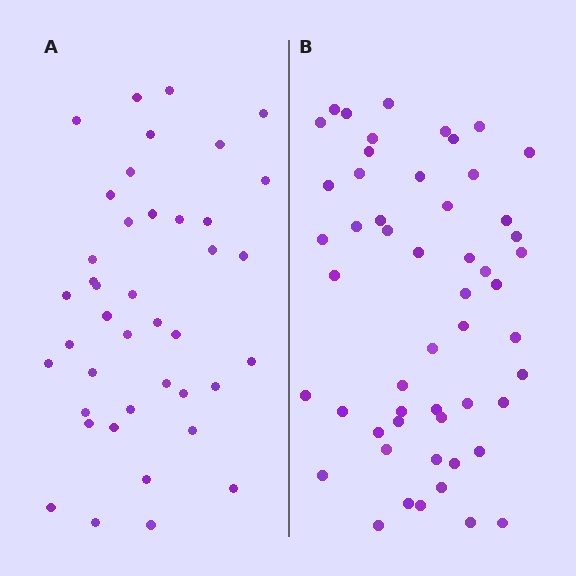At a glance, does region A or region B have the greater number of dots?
Region B (the right region) has more dots.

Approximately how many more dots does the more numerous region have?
Region B has roughly 12 or so more dots than region A.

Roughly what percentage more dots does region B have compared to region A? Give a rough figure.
About 30% more.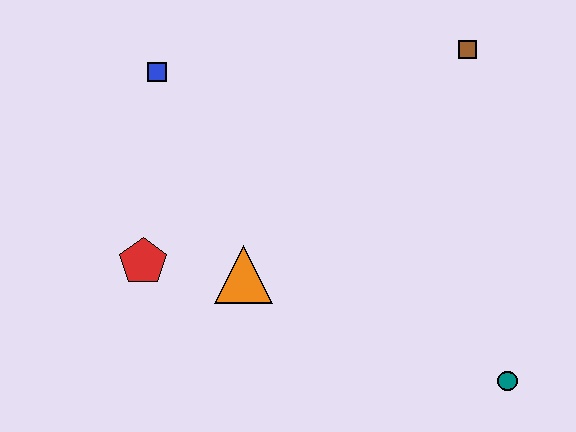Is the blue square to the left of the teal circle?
Yes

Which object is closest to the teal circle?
The orange triangle is closest to the teal circle.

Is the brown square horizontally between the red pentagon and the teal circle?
Yes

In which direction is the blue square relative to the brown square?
The blue square is to the left of the brown square.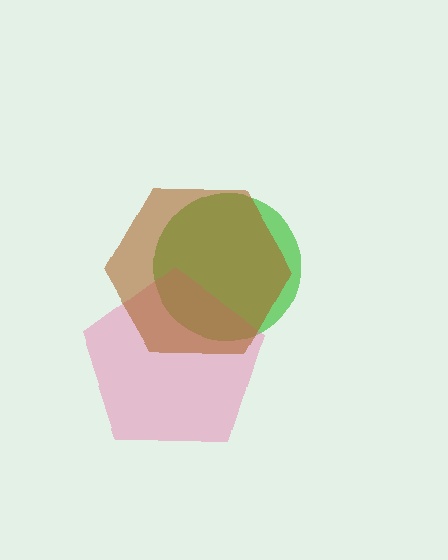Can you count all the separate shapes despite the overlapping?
Yes, there are 3 separate shapes.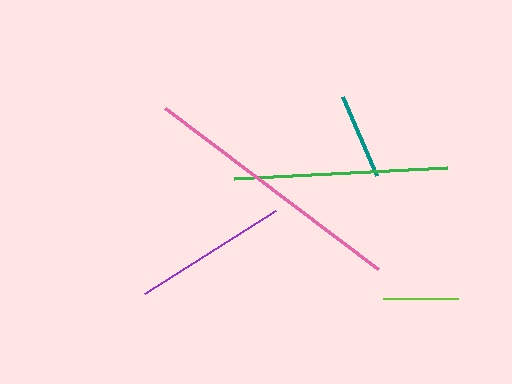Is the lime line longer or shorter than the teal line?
The teal line is longer than the lime line.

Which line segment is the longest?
The pink line is the longest at approximately 267 pixels.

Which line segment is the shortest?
The lime line is the shortest at approximately 75 pixels.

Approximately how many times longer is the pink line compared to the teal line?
The pink line is approximately 3.1 times the length of the teal line.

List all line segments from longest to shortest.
From longest to shortest: pink, green, purple, teal, lime.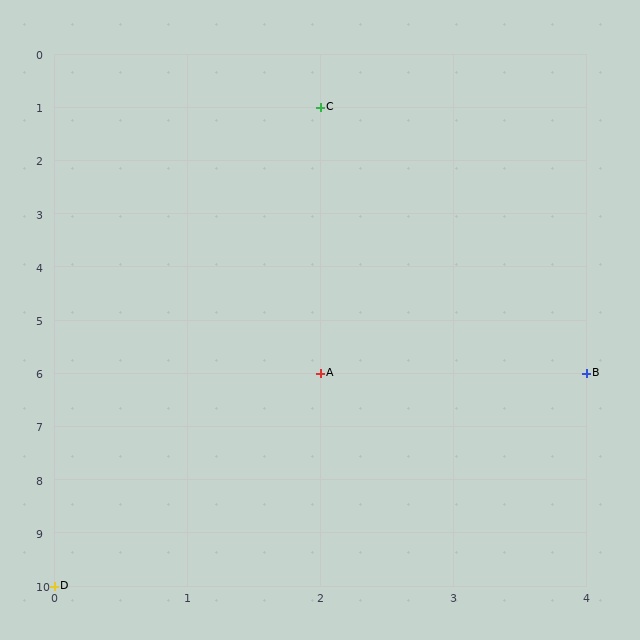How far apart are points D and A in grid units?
Points D and A are 2 columns and 4 rows apart (about 4.5 grid units diagonally).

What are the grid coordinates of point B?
Point B is at grid coordinates (4, 6).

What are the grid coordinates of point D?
Point D is at grid coordinates (0, 10).